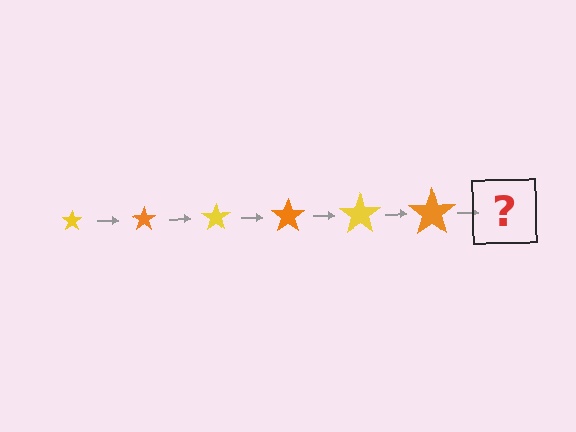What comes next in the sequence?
The next element should be a yellow star, larger than the previous one.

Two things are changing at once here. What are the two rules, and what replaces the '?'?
The two rules are that the star grows larger each step and the color cycles through yellow and orange. The '?' should be a yellow star, larger than the previous one.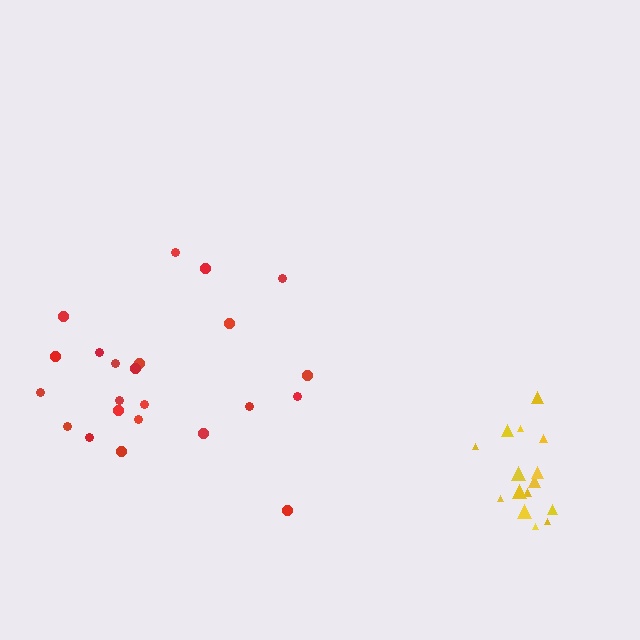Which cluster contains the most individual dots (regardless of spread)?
Red (23).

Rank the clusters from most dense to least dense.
yellow, red.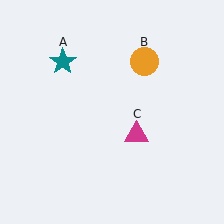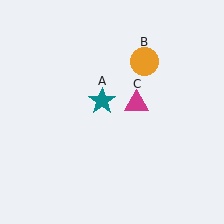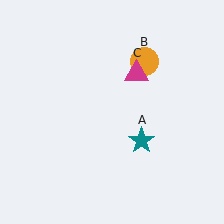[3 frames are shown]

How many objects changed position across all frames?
2 objects changed position: teal star (object A), magenta triangle (object C).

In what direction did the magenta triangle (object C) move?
The magenta triangle (object C) moved up.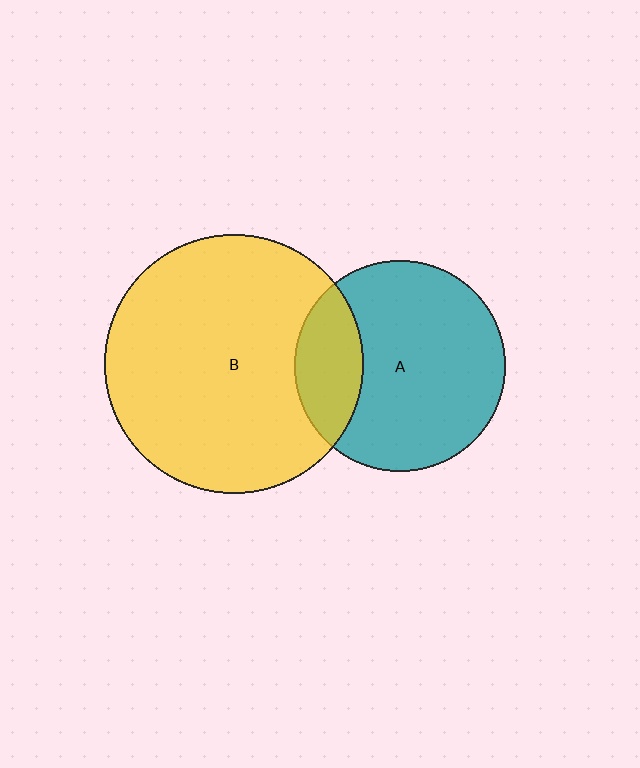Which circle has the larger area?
Circle B (yellow).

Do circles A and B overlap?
Yes.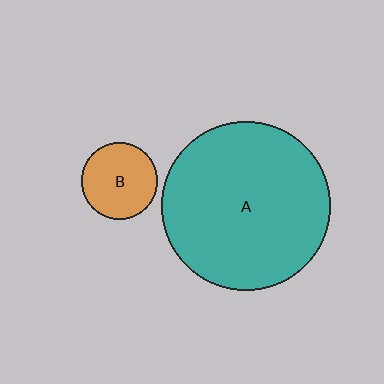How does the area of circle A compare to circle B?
Approximately 4.8 times.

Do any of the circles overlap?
No, none of the circles overlap.